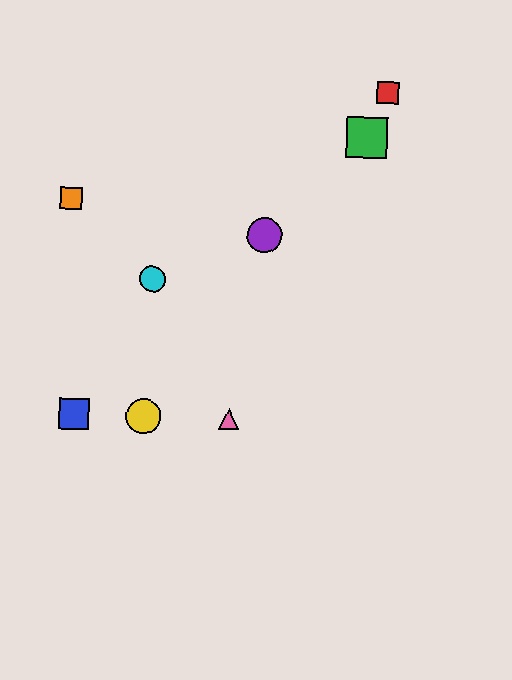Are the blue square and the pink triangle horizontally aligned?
Yes, both are at y≈414.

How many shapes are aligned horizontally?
3 shapes (the blue square, the yellow circle, the pink triangle) are aligned horizontally.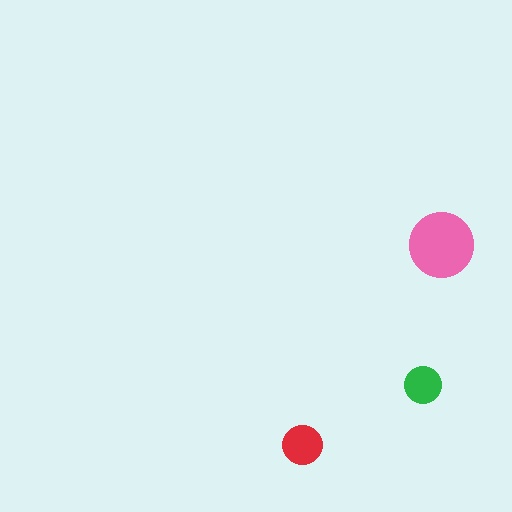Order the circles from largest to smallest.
the pink one, the red one, the green one.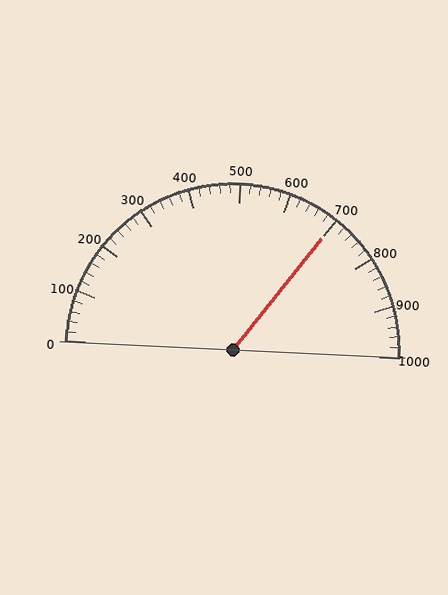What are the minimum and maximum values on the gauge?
The gauge ranges from 0 to 1000.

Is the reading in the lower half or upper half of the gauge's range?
The reading is in the upper half of the range (0 to 1000).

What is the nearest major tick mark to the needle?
The nearest major tick mark is 700.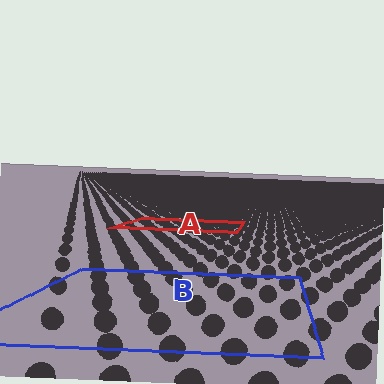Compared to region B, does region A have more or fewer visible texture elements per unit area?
Region A has more texture elements per unit area — they are packed more densely because it is farther away.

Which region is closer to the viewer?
Region B is closer. The texture elements there are larger and more spread out.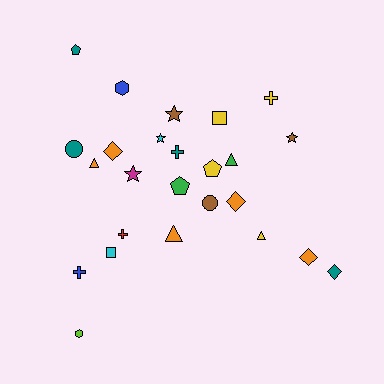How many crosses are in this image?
There are 4 crosses.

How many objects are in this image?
There are 25 objects.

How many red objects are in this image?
There is 1 red object.